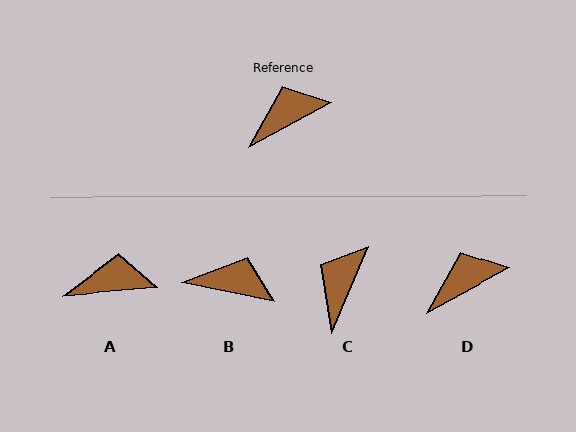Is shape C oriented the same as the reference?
No, it is off by about 39 degrees.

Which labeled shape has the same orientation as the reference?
D.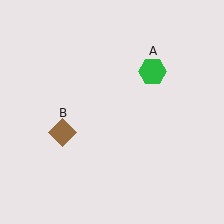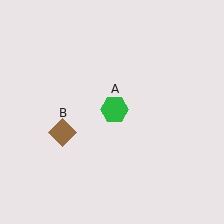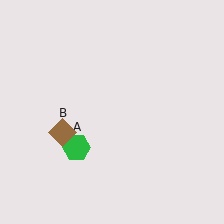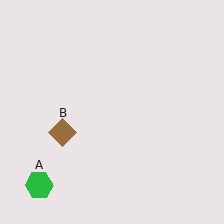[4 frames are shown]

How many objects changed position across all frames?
1 object changed position: green hexagon (object A).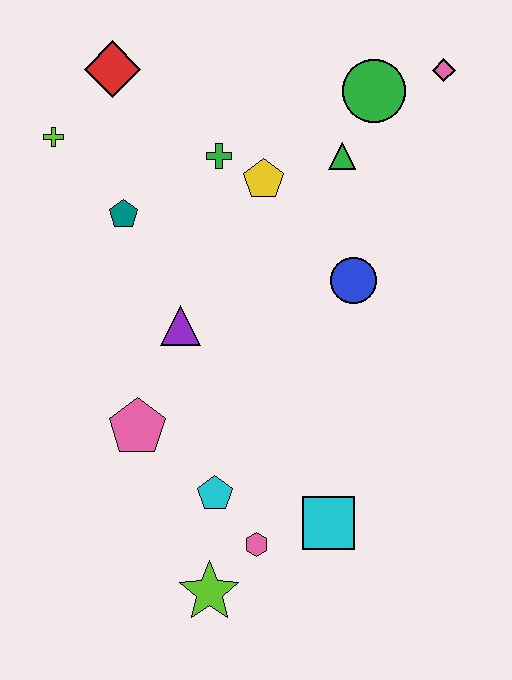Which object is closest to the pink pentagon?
The cyan pentagon is closest to the pink pentagon.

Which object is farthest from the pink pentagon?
The pink diamond is farthest from the pink pentagon.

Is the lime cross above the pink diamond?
No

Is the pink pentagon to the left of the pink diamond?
Yes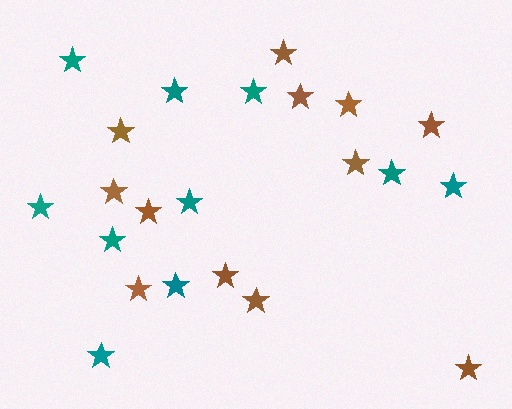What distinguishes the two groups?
There are 2 groups: one group of brown stars (12) and one group of teal stars (10).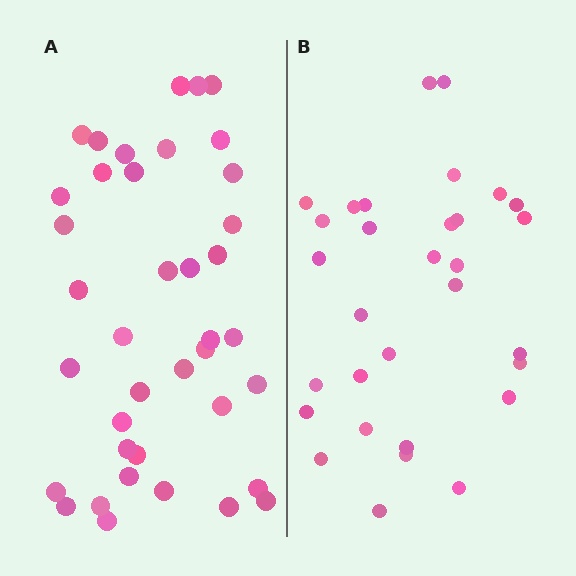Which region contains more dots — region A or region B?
Region A (the left region) has more dots.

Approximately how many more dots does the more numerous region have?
Region A has roughly 8 or so more dots than region B.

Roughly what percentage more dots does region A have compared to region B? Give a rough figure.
About 25% more.